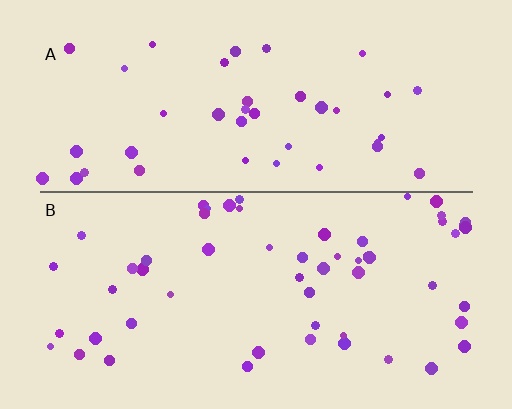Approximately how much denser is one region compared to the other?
Approximately 1.4× — region B over region A.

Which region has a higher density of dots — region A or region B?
B (the bottom).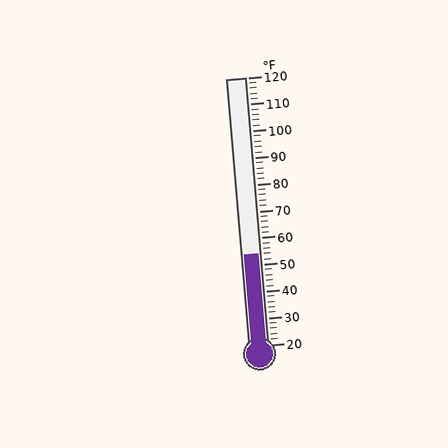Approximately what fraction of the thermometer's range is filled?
The thermometer is filled to approximately 35% of its range.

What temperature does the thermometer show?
The thermometer shows approximately 54°F.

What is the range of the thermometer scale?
The thermometer scale ranges from 20°F to 120°F.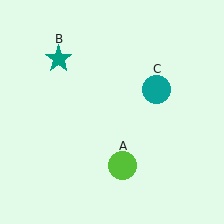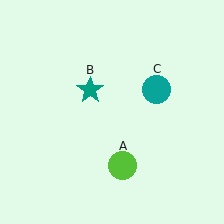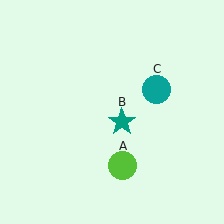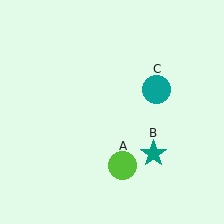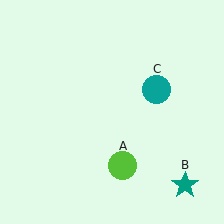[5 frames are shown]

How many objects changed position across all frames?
1 object changed position: teal star (object B).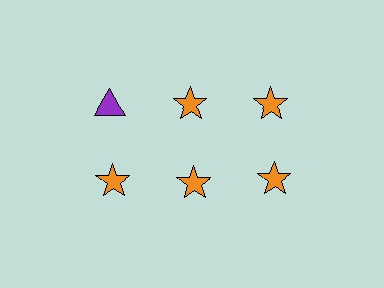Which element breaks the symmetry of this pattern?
The purple triangle in the top row, leftmost column breaks the symmetry. All other shapes are orange stars.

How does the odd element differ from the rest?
It differs in both color (purple instead of orange) and shape (triangle instead of star).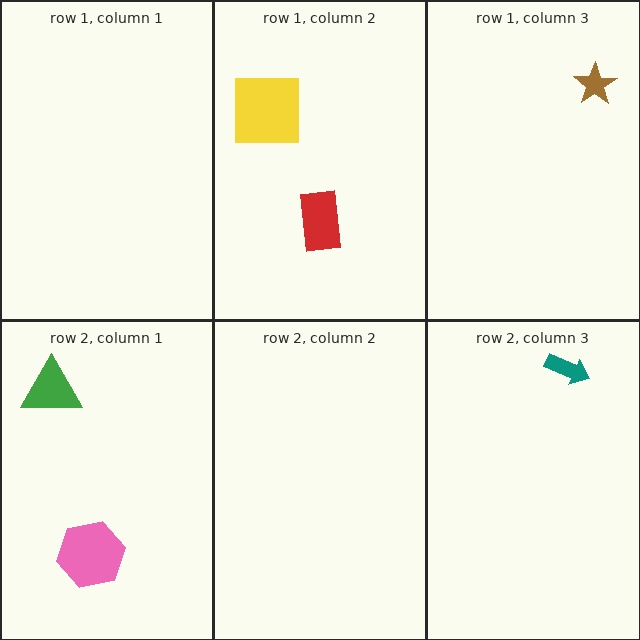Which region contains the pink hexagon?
The row 2, column 1 region.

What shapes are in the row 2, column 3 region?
The teal arrow.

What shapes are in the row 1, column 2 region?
The yellow square, the red rectangle.